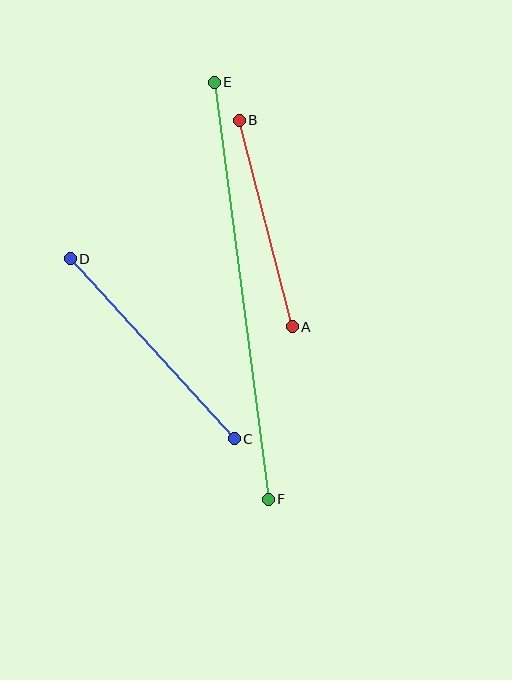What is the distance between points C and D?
The distance is approximately 244 pixels.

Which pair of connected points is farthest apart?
Points E and F are farthest apart.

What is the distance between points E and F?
The distance is approximately 421 pixels.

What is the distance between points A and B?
The distance is approximately 213 pixels.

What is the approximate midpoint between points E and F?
The midpoint is at approximately (241, 291) pixels.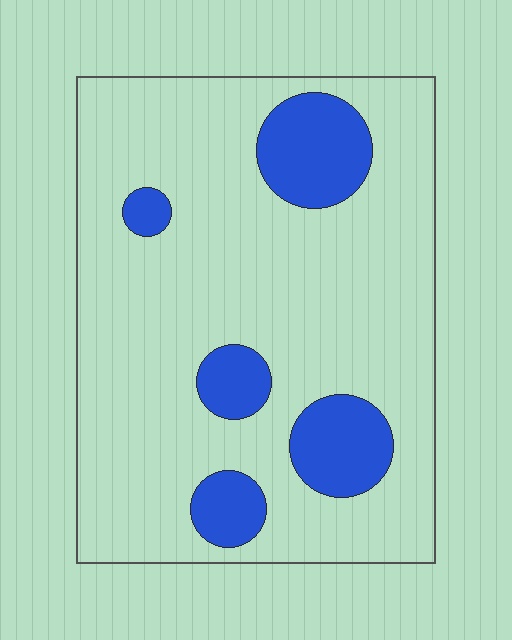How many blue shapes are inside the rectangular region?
5.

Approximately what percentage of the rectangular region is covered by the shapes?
Approximately 15%.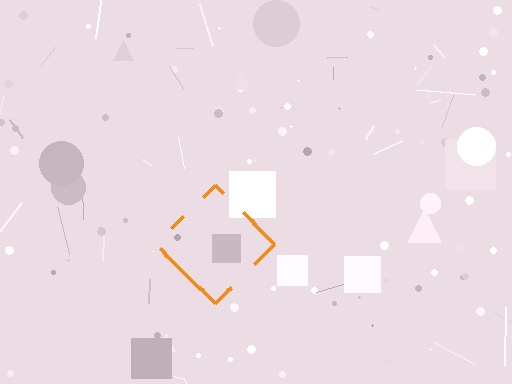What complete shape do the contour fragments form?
The contour fragments form a diamond.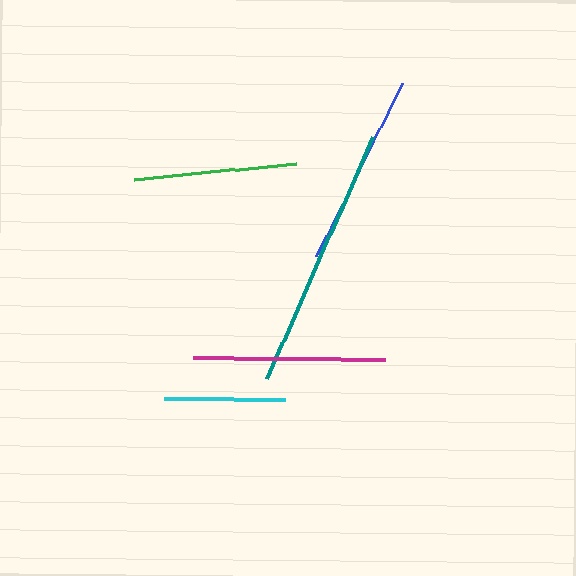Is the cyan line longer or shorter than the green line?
The green line is longer than the cyan line.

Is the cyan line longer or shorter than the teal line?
The teal line is longer than the cyan line.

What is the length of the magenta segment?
The magenta segment is approximately 193 pixels long.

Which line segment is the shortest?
The cyan line is the shortest at approximately 121 pixels.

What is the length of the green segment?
The green segment is approximately 164 pixels long.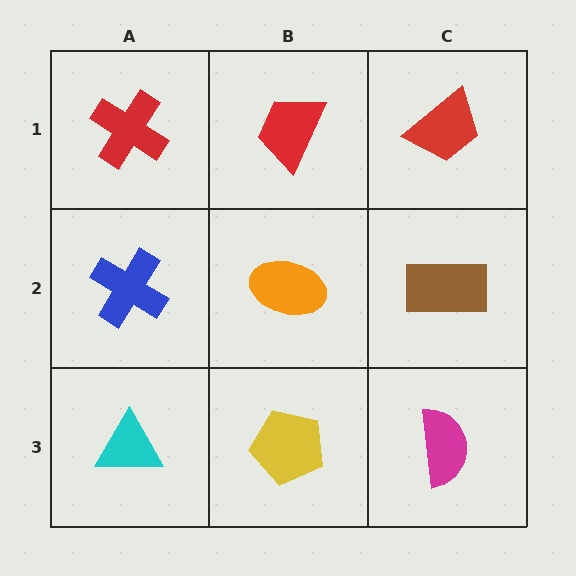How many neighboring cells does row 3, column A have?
2.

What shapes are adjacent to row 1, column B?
An orange ellipse (row 2, column B), a red cross (row 1, column A), a red trapezoid (row 1, column C).